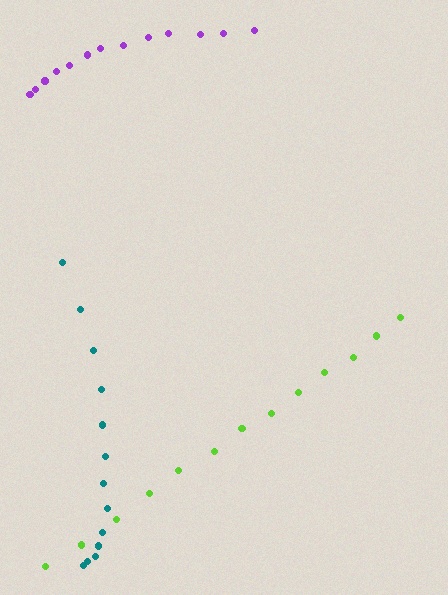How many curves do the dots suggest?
There are 3 distinct paths.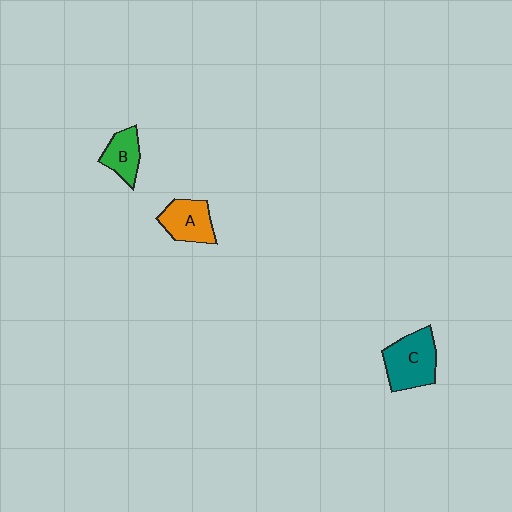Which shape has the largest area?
Shape C (teal).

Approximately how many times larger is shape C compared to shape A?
Approximately 1.3 times.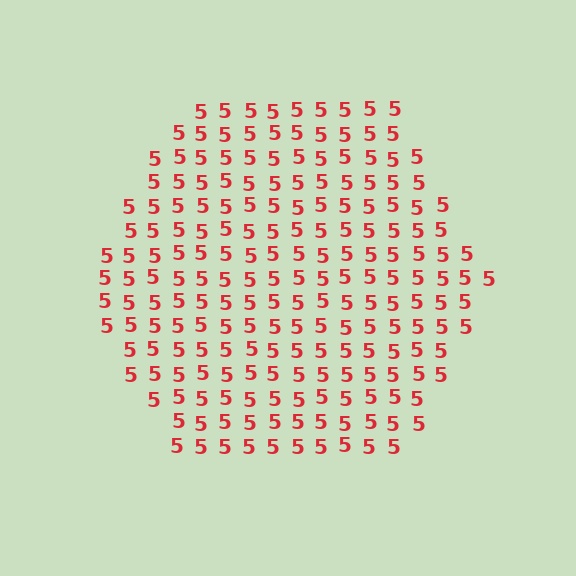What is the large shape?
The large shape is a hexagon.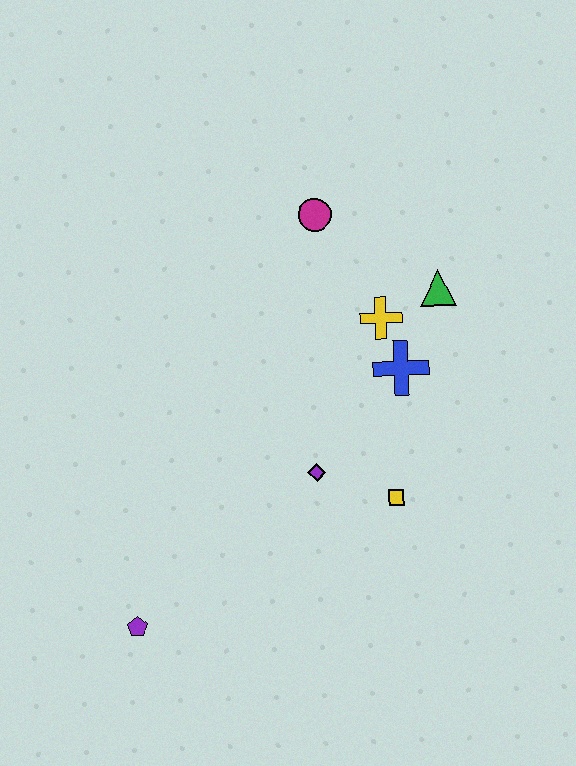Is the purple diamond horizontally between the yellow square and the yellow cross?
No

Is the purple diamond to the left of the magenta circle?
Yes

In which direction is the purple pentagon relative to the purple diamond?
The purple pentagon is to the left of the purple diamond.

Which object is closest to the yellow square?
The purple diamond is closest to the yellow square.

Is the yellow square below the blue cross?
Yes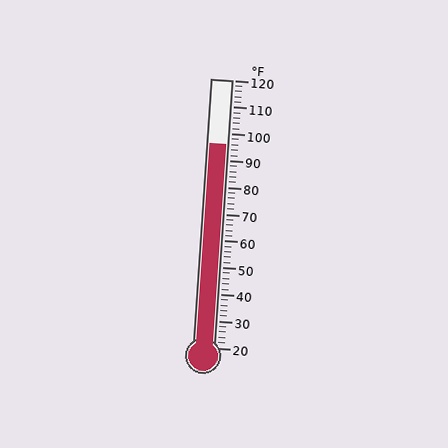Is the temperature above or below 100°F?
The temperature is below 100°F.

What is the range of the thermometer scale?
The thermometer scale ranges from 20°F to 120°F.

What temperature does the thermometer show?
The thermometer shows approximately 96°F.